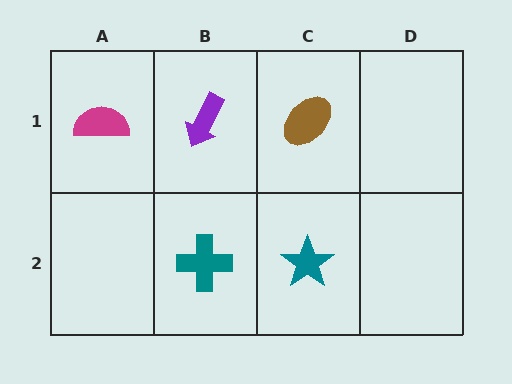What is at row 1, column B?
A purple arrow.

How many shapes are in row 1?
3 shapes.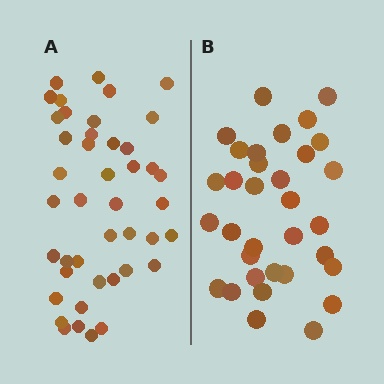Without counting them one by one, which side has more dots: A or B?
Region A (the left region) has more dots.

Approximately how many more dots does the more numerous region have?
Region A has roughly 10 or so more dots than region B.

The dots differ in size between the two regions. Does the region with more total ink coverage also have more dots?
No. Region B has more total ink coverage because its dots are larger, but region A actually contains more individual dots. Total area can be misleading — the number of items is what matters here.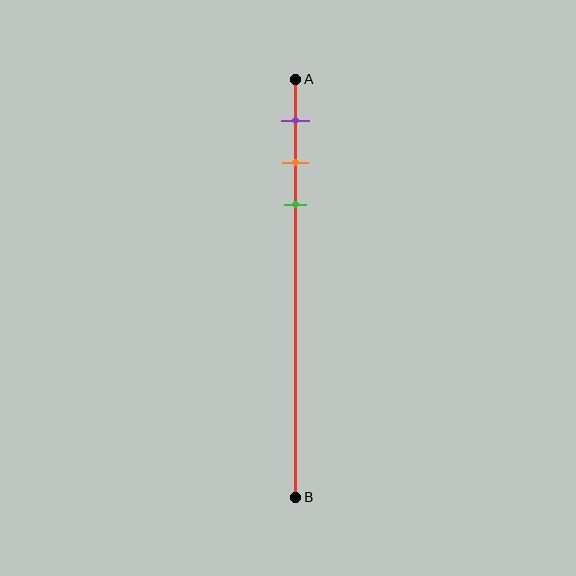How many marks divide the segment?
There are 3 marks dividing the segment.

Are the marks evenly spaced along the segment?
Yes, the marks are approximately evenly spaced.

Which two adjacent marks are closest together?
The orange and green marks are the closest adjacent pair.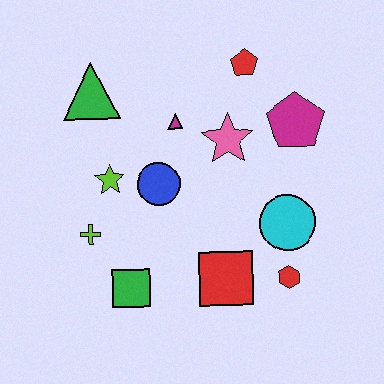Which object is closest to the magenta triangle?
The pink star is closest to the magenta triangle.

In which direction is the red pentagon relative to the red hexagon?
The red pentagon is above the red hexagon.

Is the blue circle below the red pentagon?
Yes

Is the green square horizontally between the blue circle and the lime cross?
Yes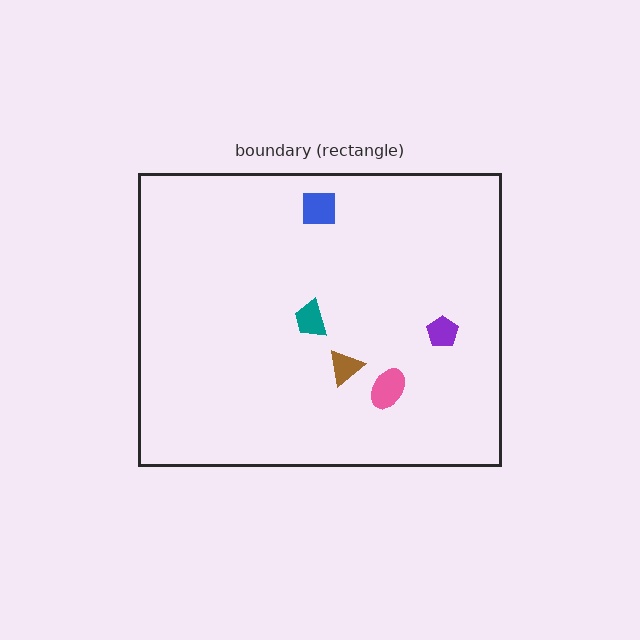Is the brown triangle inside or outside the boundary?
Inside.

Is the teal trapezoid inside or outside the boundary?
Inside.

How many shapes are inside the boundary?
5 inside, 0 outside.